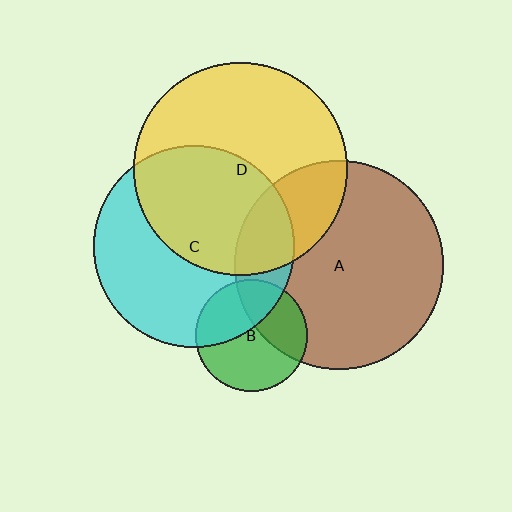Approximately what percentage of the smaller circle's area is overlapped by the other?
Approximately 40%.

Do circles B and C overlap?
Yes.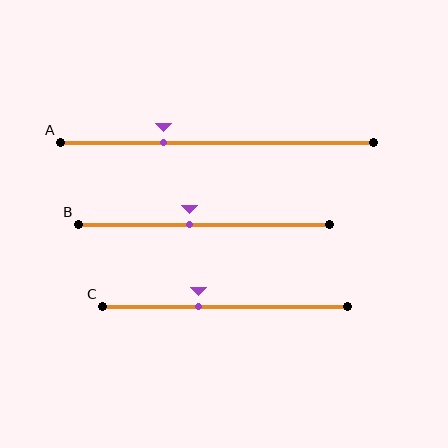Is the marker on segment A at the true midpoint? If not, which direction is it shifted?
No, the marker on segment A is shifted to the left by about 17% of the segment length.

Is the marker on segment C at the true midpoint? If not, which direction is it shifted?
No, the marker on segment C is shifted to the left by about 11% of the segment length.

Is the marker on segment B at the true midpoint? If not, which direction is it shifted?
No, the marker on segment B is shifted to the left by about 6% of the segment length.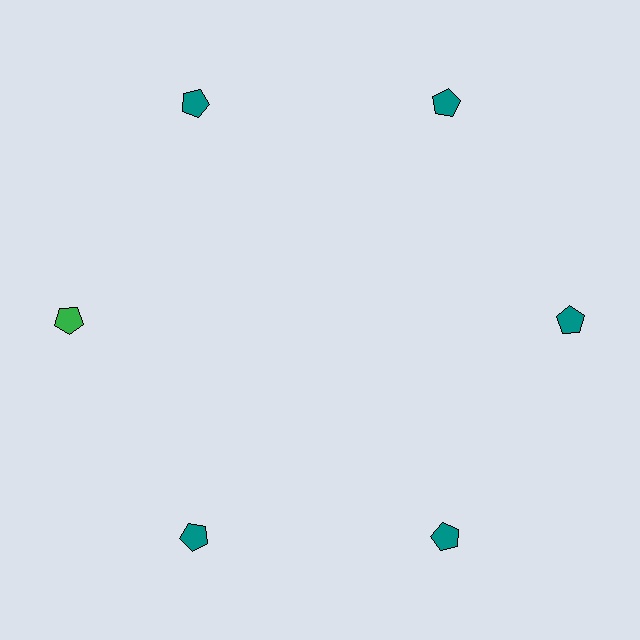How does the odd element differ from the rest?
It has a different color: green instead of teal.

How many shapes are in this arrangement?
There are 6 shapes arranged in a ring pattern.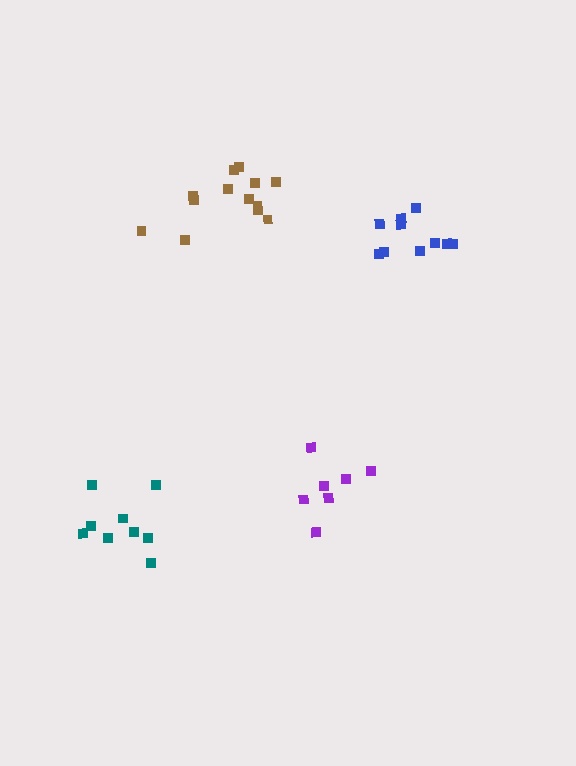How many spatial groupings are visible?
There are 4 spatial groupings.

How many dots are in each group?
Group 1: 7 dots, Group 2: 10 dots, Group 3: 13 dots, Group 4: 9 dots (39 total).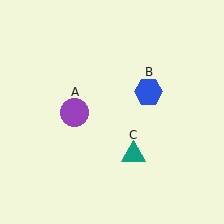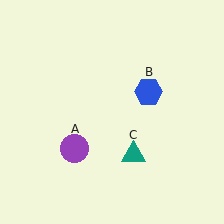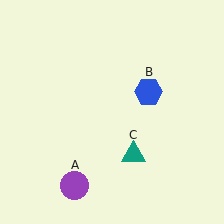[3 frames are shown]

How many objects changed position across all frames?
1 object changed position: purple circle (object A).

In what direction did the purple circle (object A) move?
The purple circle (object A) moved down.